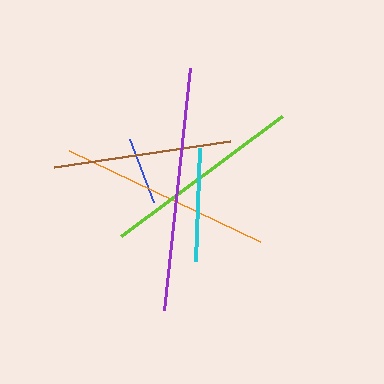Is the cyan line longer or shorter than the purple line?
The purple line is longer than the cyan line.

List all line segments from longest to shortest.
From longest to shortest: purple, orange, lime, brown, cyan, blue.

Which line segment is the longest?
The purple line is the longest at approximately 242 pixels.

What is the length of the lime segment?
The lime segment is approximately 200 pixels long.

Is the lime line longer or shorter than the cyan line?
The lime line is longer than the cyan line.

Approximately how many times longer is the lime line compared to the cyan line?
The lime line is approximately 1.8 times the length of the cyan line.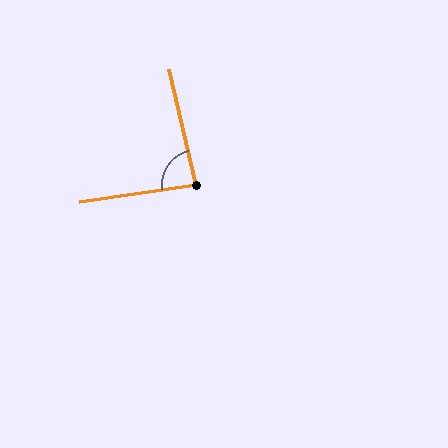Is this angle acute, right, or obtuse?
It is acute.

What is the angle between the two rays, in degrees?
Approximately 85 degrees.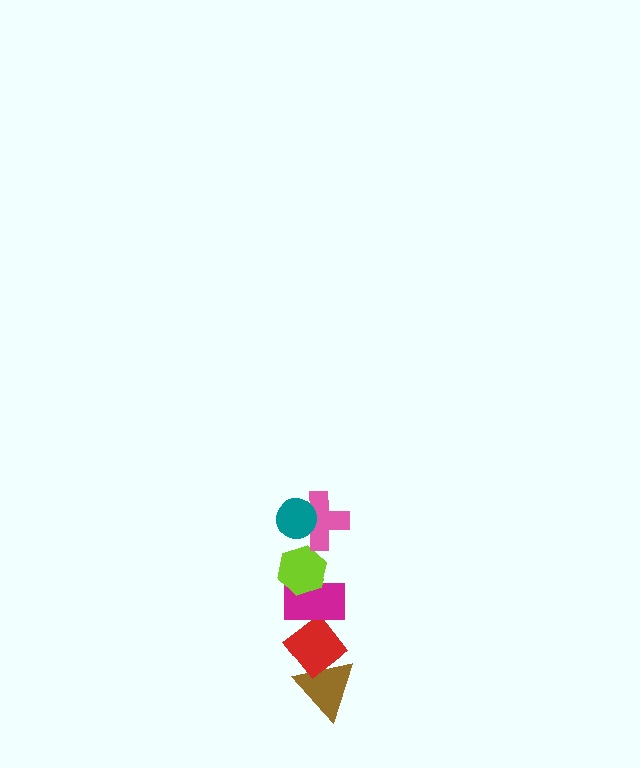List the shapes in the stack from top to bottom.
From top to bottom: the teal circle, the pink cross, the lime hexagon, the magenta rectangle, the red diamond, the brown triangle.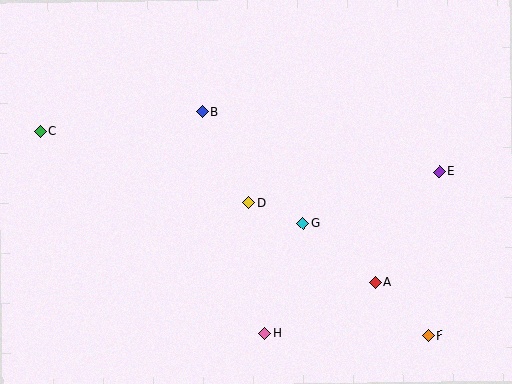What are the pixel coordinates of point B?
Point B is at (202, 111).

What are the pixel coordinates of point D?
Point D is at (249, 203).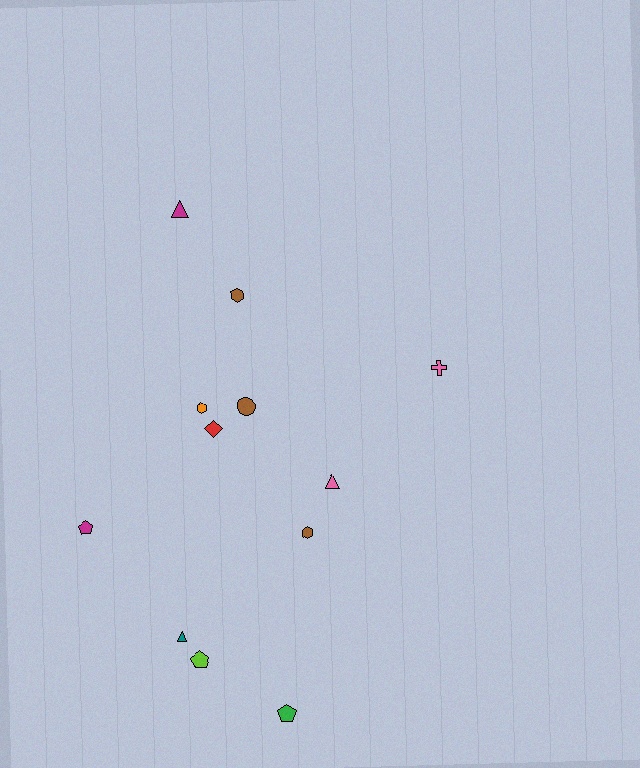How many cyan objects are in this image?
There are no cyan objects.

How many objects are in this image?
There are 12 objects.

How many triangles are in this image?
There are 3 triangles.